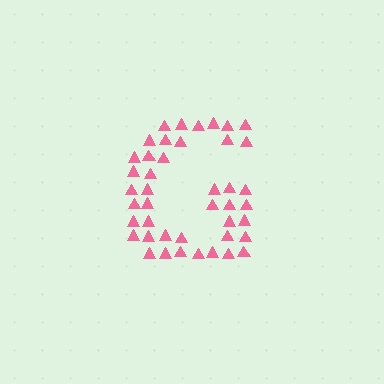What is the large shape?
The large shape is the letter G.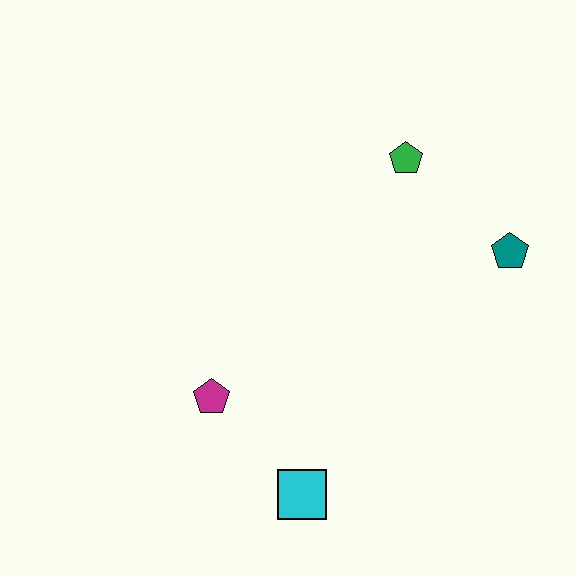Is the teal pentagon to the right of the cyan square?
Yes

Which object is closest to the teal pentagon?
The green pentagon is closest to the teal pentagon.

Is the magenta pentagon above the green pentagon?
No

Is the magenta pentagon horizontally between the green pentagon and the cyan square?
No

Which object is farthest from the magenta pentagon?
The teal pentagon is farthest from the magenta pentagon.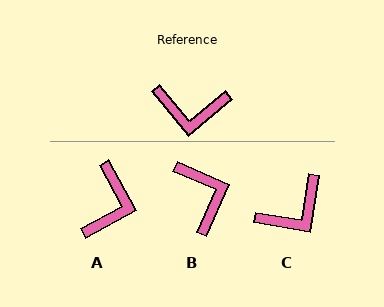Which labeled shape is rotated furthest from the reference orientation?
B, about 117 degrees away.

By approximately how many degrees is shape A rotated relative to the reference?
Approximately 79 degrees counter-clockwise.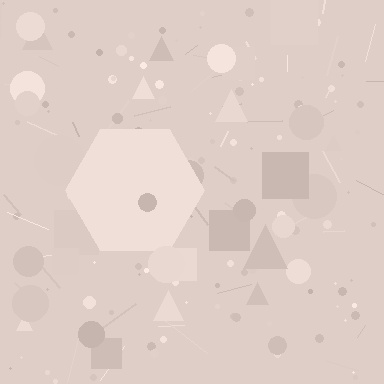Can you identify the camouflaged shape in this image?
The camouflaged shape is a hexagon.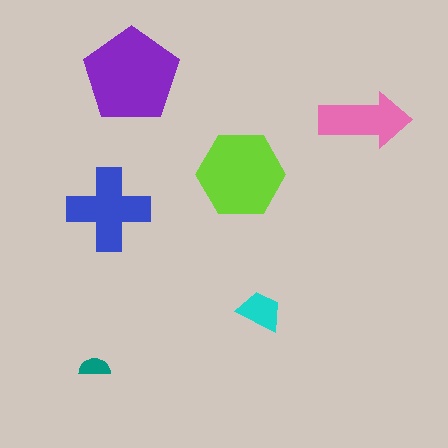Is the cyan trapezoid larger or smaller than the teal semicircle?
Larger.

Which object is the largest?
The purple pentagon.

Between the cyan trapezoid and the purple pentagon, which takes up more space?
The purple pentagon.